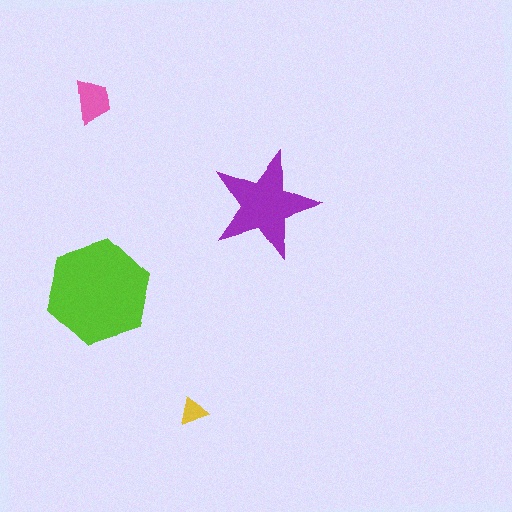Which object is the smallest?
The yellow triangle.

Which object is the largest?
The lime hexagon.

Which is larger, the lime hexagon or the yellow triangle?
The lime hexagon.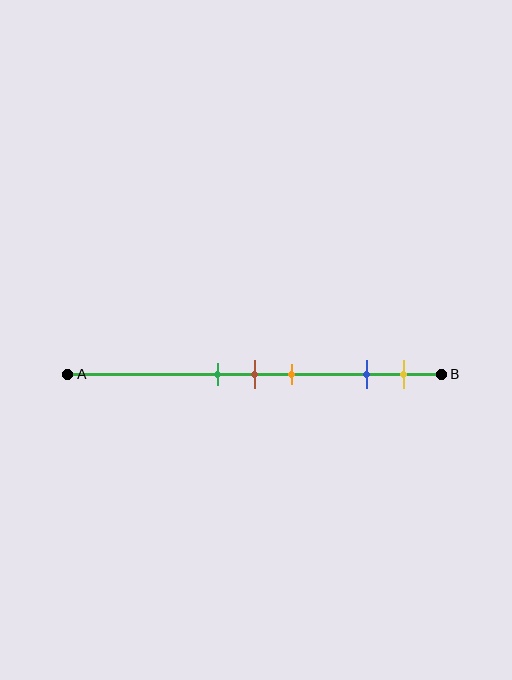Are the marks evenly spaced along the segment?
No, the marks are not evenly spaced.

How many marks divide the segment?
There are 5 marks dividing the segment.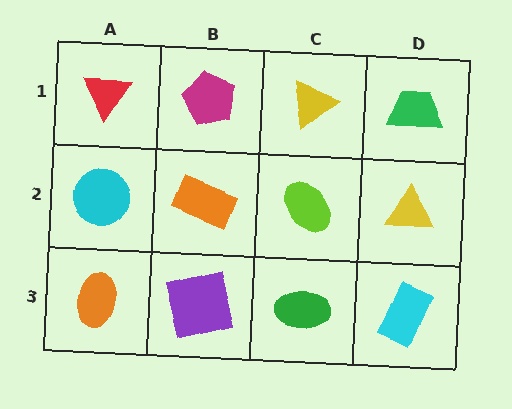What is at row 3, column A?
An orange ellipse.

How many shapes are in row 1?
4 shapes.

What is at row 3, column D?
A cyan rectangle.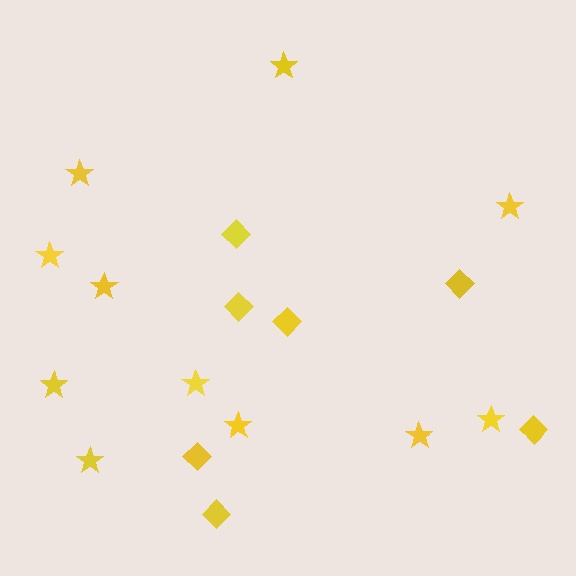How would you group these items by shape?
There are 2 groups: one group of stars (11) and one group of diamonds (7).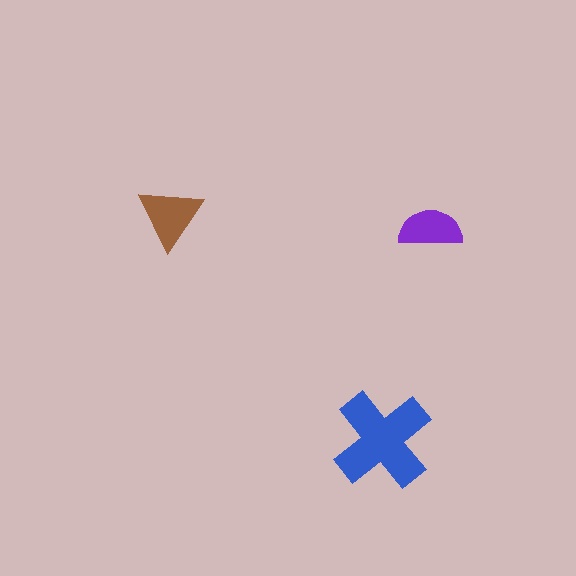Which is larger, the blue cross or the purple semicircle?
The blue cross.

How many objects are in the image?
There are 3 objects in the image.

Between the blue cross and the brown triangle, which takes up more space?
The blue cross.